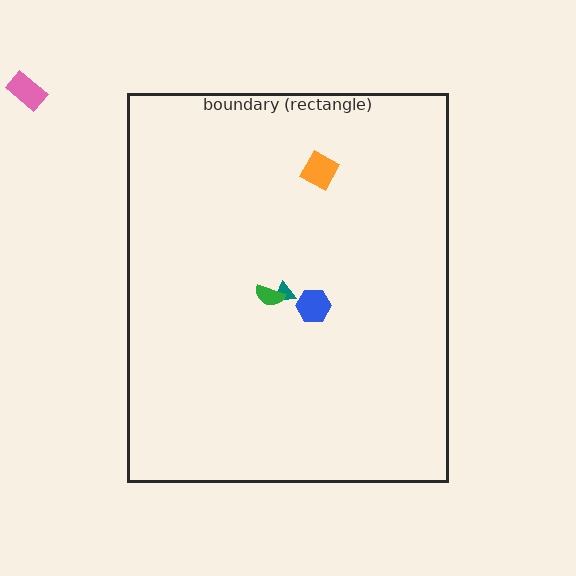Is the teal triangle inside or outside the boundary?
Inside.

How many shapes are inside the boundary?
4 inside, 1 outside.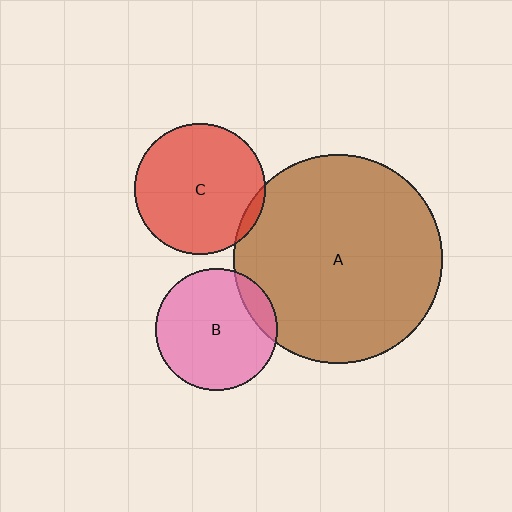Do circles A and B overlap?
Yes.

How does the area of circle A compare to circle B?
Approximately 2.9 times.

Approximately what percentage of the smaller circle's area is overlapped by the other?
Approximately 10%.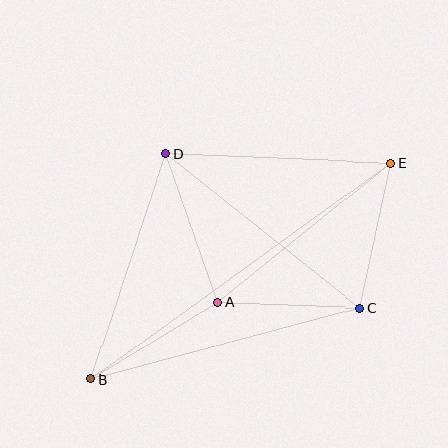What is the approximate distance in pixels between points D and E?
The distance between D and E is approximately 225 pixels.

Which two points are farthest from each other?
Points B and E are farthest from each other.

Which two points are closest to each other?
Points A and C are closest to each other.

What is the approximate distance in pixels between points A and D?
The distance between A and D is approximately 157 pixels.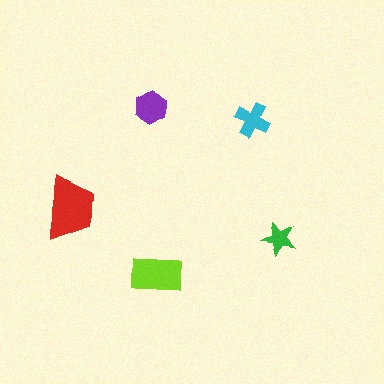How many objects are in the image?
There are 5 objects in the image.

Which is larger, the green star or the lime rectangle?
The lime rectangle.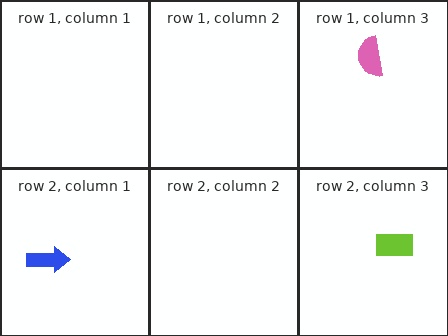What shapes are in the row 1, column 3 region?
The pink semicircle.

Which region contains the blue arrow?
The row 2, column 1 region.